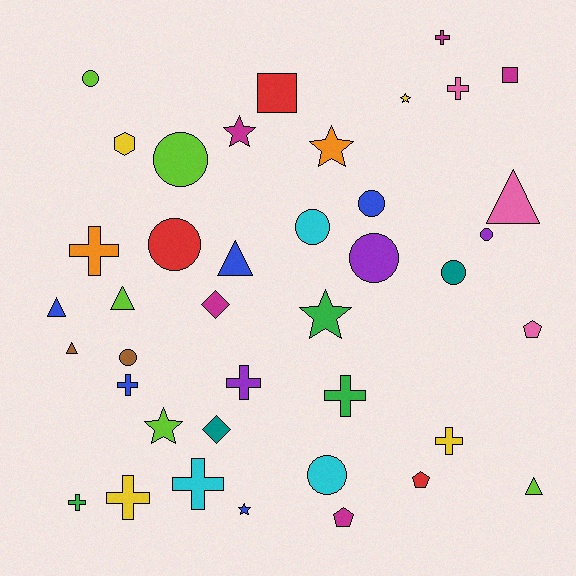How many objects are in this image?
There are 40 objects.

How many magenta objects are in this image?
There are 5 magenta objects.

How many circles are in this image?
There are 10 circles.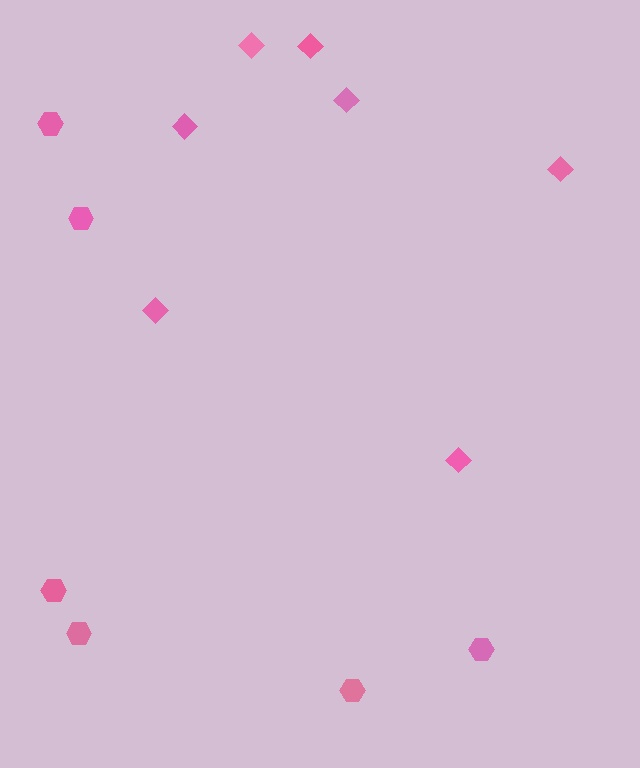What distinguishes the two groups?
There are 2 groups: one group of diamonds (7) and one group of hexagons (6).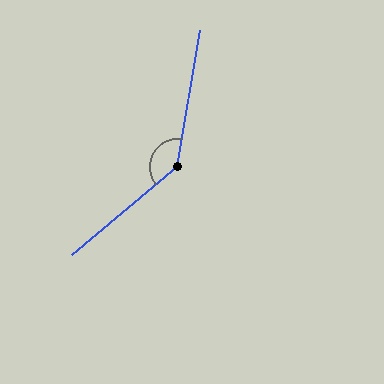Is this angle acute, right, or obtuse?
It is obtuse.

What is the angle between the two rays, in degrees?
Approximately 139 degrees.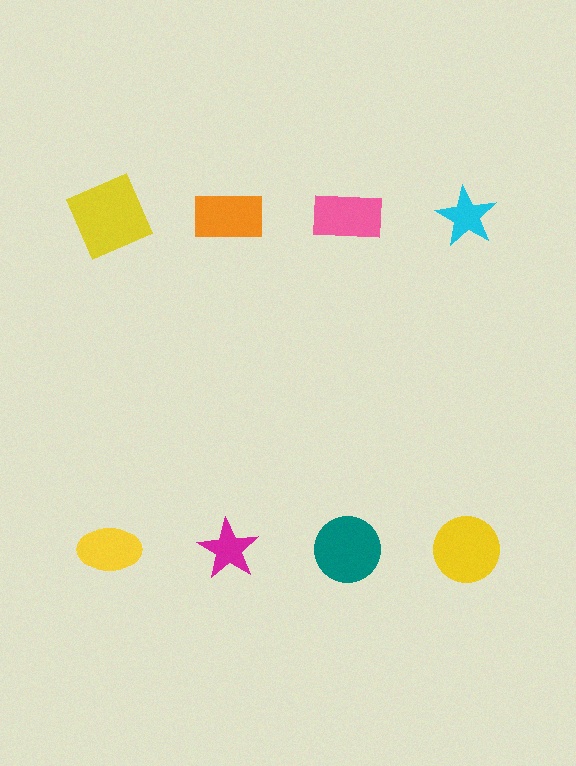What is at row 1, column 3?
A pink rectangle.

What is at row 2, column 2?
A magenta star.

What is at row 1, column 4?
A cyan star.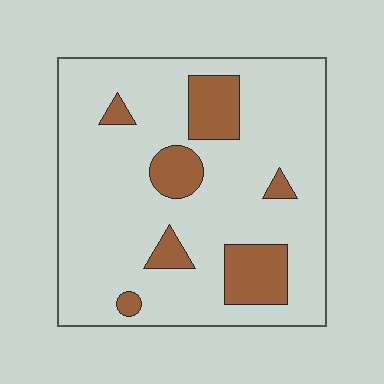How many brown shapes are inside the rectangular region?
7.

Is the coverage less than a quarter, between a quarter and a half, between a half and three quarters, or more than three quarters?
Less than a quarter.